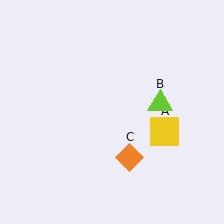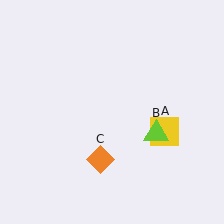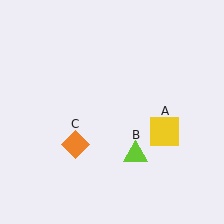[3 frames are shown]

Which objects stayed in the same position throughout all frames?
Yellow square (object A) remained stationary.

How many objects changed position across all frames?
2 objects changed position: lime triangle (object B), orange diamond (object C).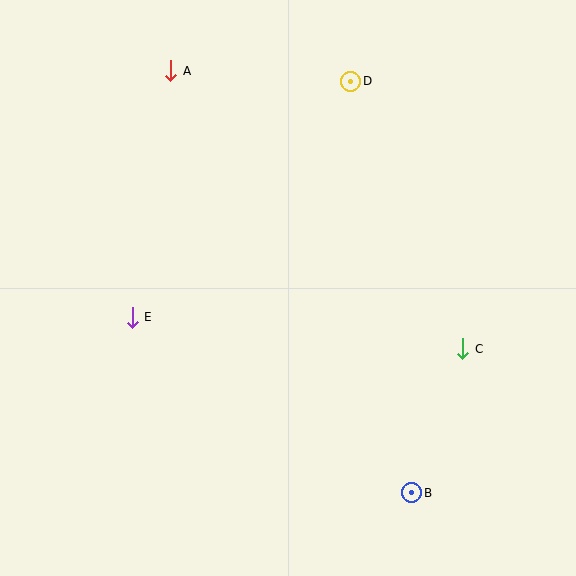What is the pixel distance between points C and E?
The distance between C and E is 332 pixels.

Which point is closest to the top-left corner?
Point A is closest to the top-left corner.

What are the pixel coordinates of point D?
Point D is at (351, 81).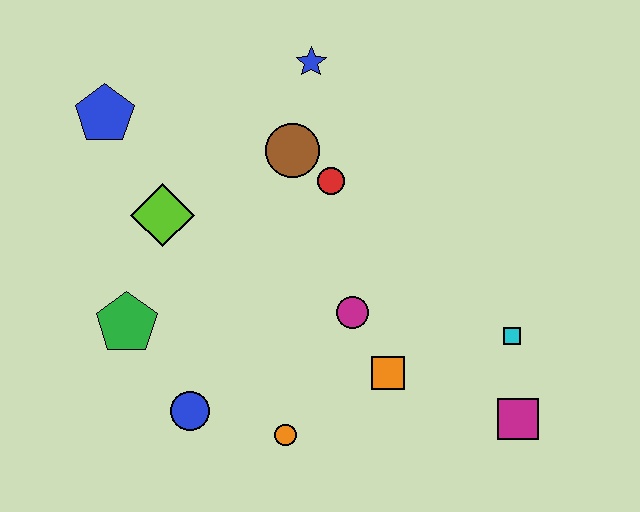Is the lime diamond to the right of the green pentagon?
Yes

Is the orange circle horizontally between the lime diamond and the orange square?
Yes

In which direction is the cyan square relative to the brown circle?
The cyan square is to the right of the brown circle.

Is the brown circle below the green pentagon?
No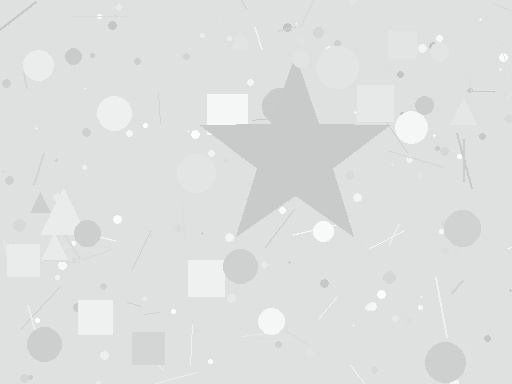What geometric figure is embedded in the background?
A star is embedded in the background.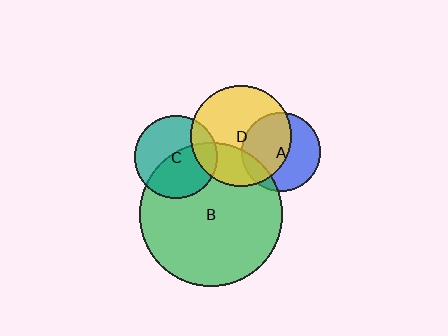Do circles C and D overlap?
Yes.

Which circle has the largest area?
Circle B (green).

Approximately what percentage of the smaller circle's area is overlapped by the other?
Approximately 20%.